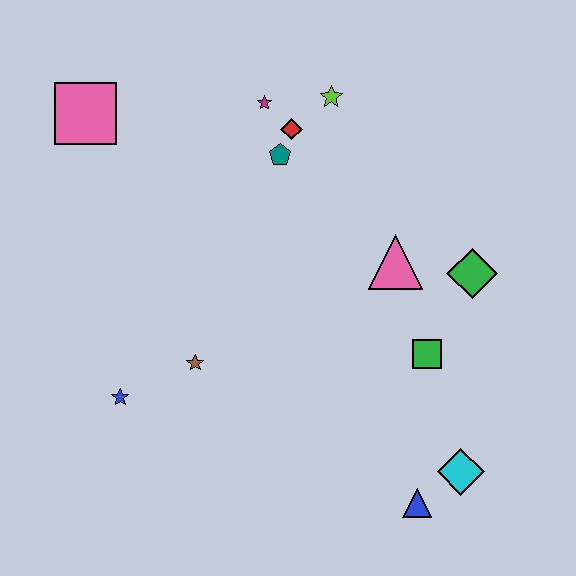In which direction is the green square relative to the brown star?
The green square is to the right of the brown star.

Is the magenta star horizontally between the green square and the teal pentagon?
No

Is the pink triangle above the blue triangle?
Yes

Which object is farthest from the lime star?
The blue triangle is farthest from the lime star.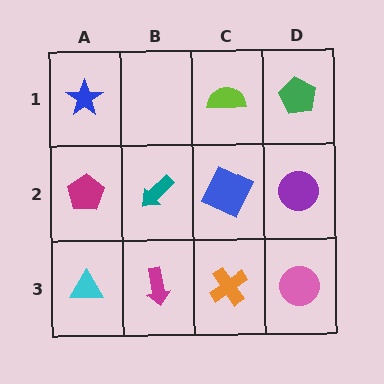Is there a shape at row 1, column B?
No, that cell is empty.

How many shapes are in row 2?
4 shapes.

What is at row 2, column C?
A blue square.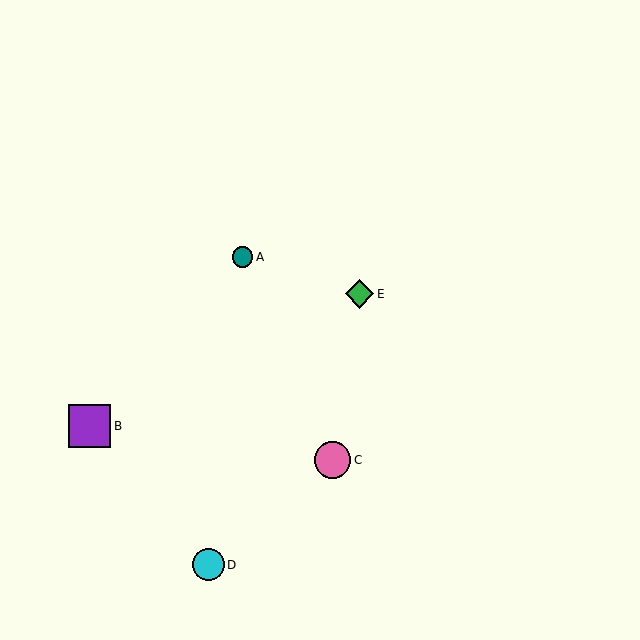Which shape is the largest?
The purple square (labeled B) is the largest.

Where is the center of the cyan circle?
The center of the cyan circle is at (208, 565).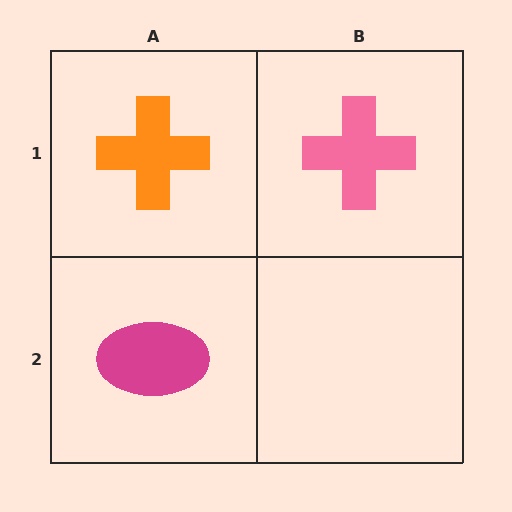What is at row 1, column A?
An orange cross.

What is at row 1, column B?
A pink cross.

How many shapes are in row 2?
1 shape.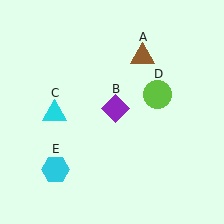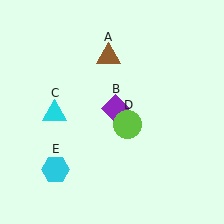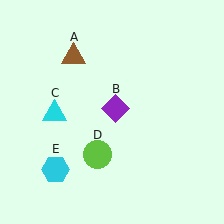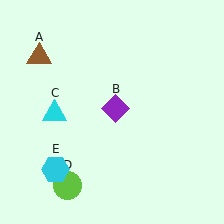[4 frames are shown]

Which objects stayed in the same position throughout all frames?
Purple diamond (object B) and cyan triangle (object C) and cyan hexagon (object E) remained stationary.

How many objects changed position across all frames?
2 objects changed position: brown triangle (object A), lime circle (object D).